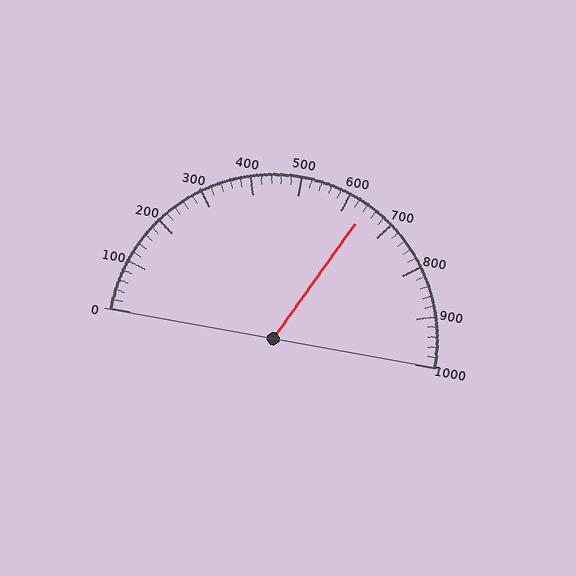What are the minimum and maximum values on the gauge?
The gauge ranges from 0 to 1000.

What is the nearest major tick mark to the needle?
The nearest major tick mark is 600.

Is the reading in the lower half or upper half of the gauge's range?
The reading is in the upper half of the range (0 to 1000).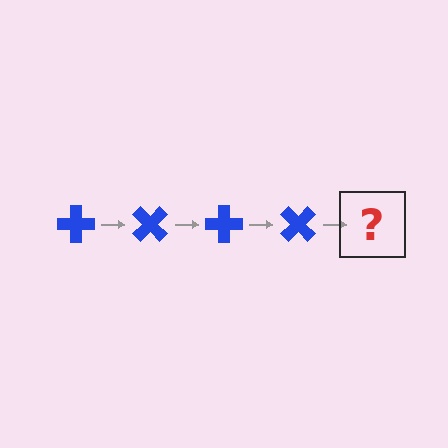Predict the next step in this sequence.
The next step is a blue cross rotated 180 degrees.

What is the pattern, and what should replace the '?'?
The pattern is that the cross rotates 45 degrees each step. The '?' should be a blue cross rotated 180 degrees.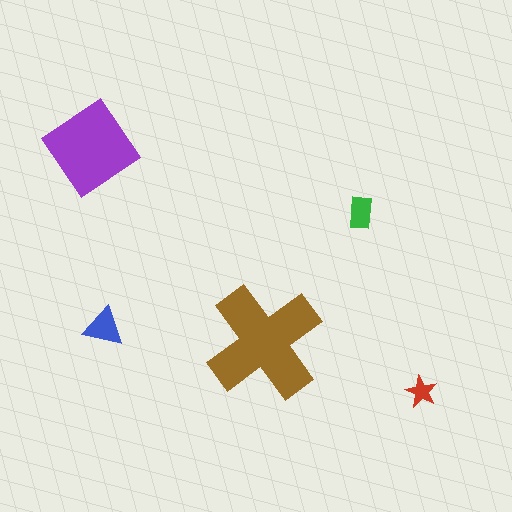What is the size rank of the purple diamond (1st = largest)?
2nd.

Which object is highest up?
The purple diamond is topmost.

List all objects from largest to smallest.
The brown cross, the purple diamond, the blue triangle, the green rectangle, the red star.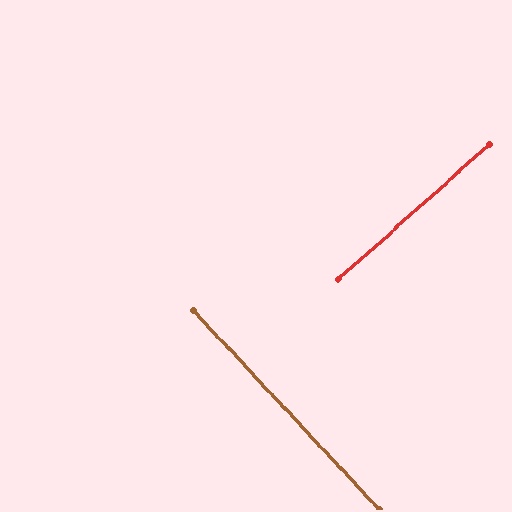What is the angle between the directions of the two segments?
Approximately 89 degrees.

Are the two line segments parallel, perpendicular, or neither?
Perpendicular — they meet at approximately 89°.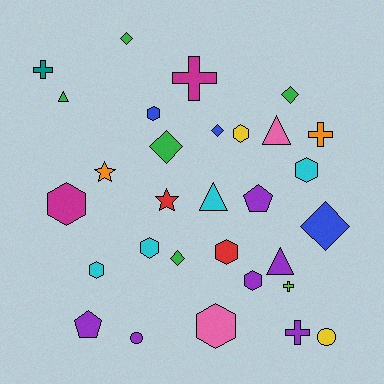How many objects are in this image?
There are 30 objects.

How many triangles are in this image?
There are 4 triangles.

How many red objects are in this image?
There are 2 red objects.